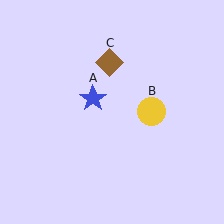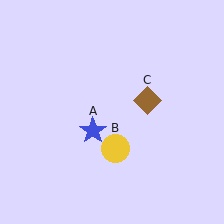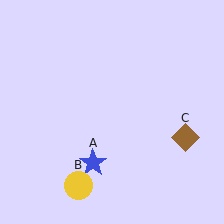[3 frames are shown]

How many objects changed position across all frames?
3 objects changed position: blue star (object A), yellow circle (object B), brown diamond (object C).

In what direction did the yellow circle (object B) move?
The yellow circle (object B) moved down and to the left.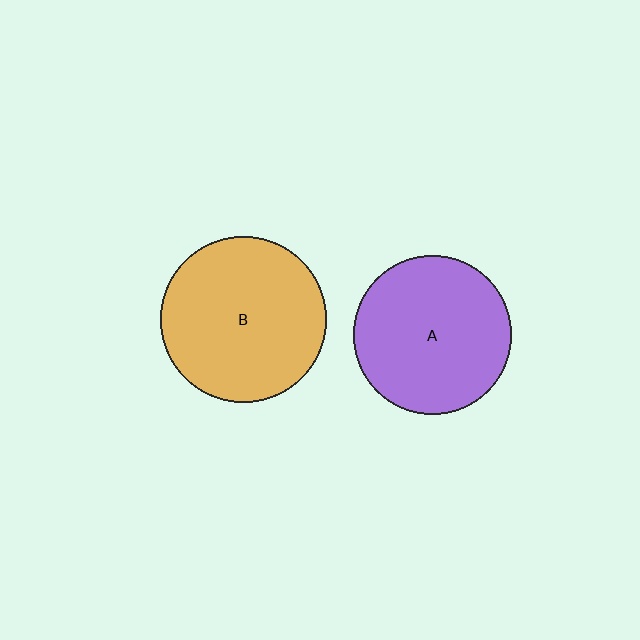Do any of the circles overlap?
No, none of the circles overlap.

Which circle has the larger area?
Circle B (orange).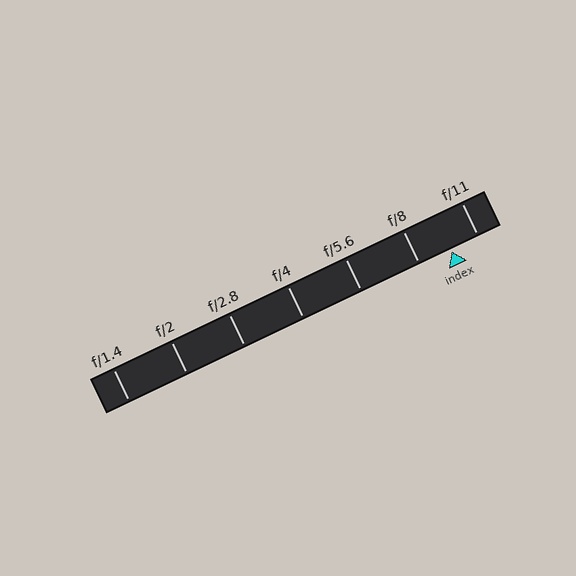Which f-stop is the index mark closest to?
The index mark is closest to f/11.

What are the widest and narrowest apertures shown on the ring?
The widest aperture shown is f/1.4 and the narrowest is f/11.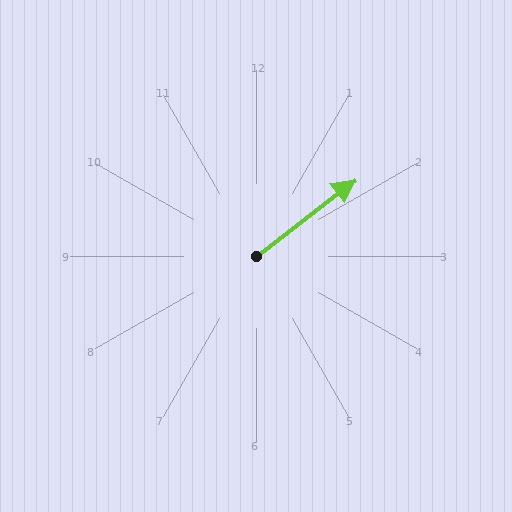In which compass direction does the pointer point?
Northeast.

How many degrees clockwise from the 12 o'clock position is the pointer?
Approximately 52 degrees.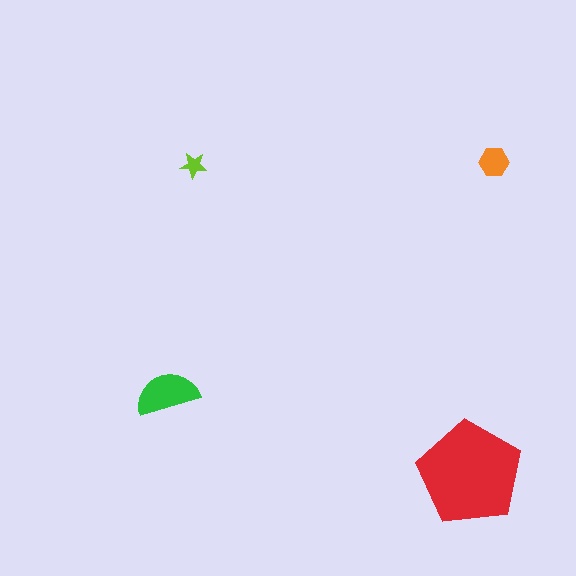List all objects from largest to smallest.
The red pentagon, the green semicircle, the orange hexagon, the lime star.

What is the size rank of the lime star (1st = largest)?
4th.